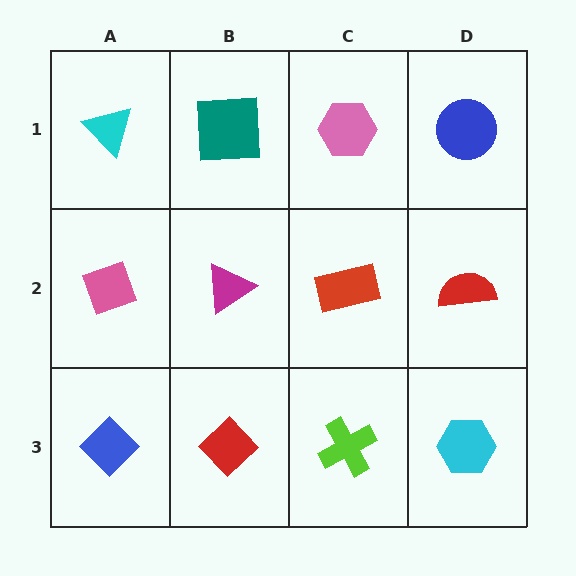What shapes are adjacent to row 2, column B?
A teal square (row 1, column B), a red diamond (row 3, column B), a pink diamond (row 2, column A), a red rectangle (row 2, column C).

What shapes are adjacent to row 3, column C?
A red rectangle (row 2, column C), a red diamond (row 3, column B), a cyan hexagon (row 3, column D).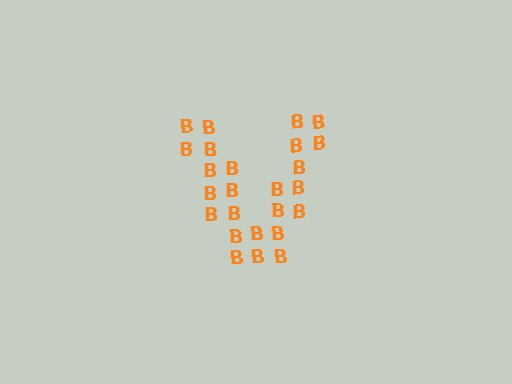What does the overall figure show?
The overall figure shows the letter V.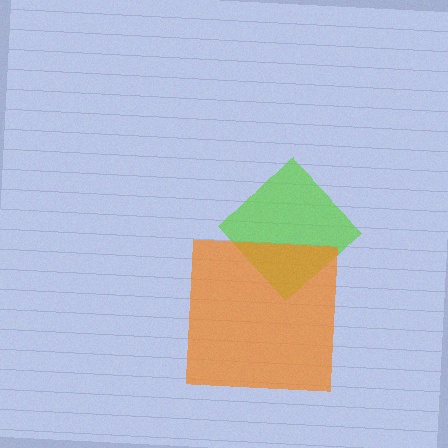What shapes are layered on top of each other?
The layered shapes are: a lime diamond, an orange square.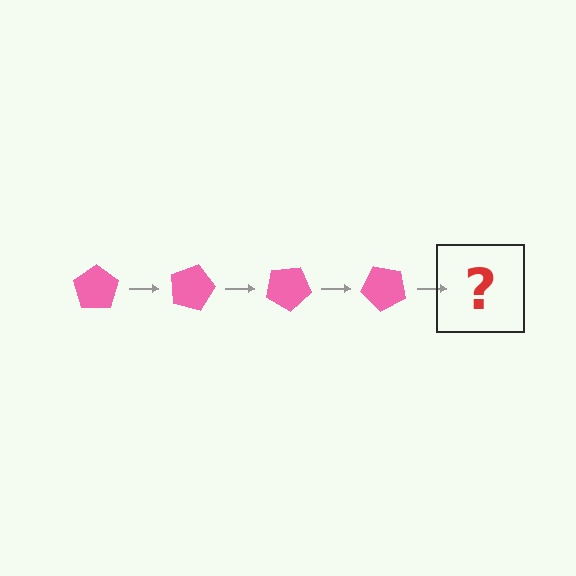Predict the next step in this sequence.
The next step is a pink pentagon rotated 60 degrees.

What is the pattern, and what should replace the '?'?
The pattern is that the pentagon rotates 15 degrees each step. The '?' should be a pink pentagon rotated 60 degrees.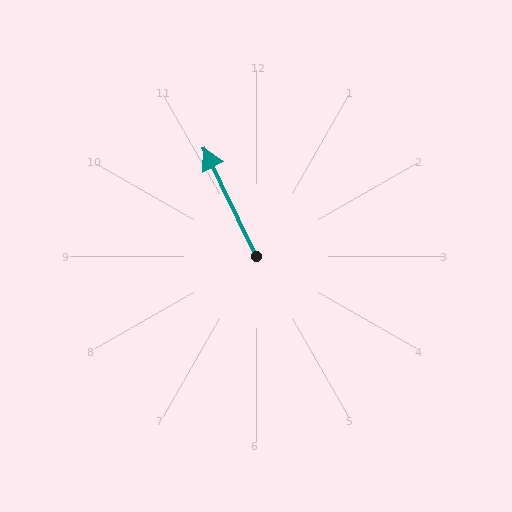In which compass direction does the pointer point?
Northwest.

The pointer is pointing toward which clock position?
Roughly 11 o'clock.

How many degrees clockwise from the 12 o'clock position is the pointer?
Approximately 334 degrees.